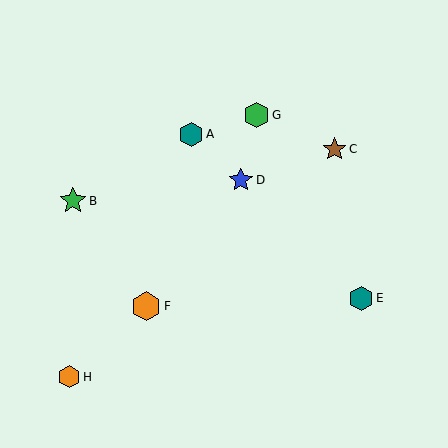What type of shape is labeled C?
Shape C is a brown star.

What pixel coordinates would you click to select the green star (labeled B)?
Click at (73, 201) to select the green star B.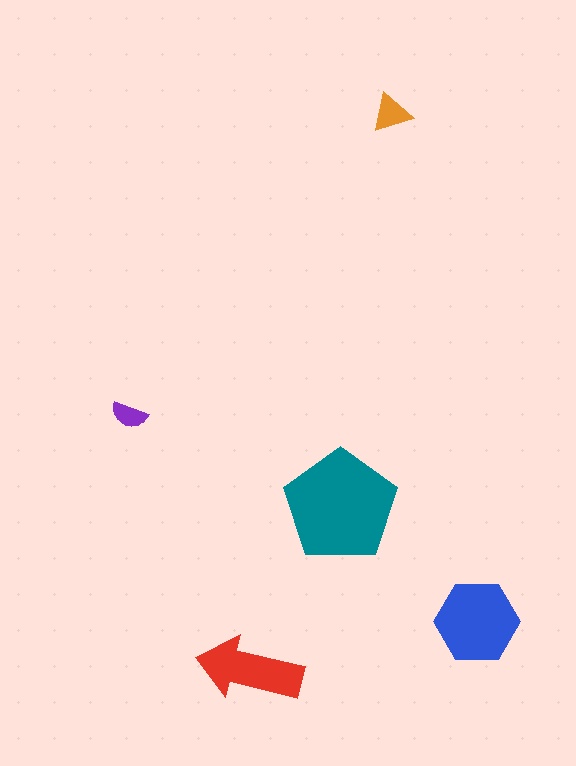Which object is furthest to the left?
The purple semicircle is leftmost.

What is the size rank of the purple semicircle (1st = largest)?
5th.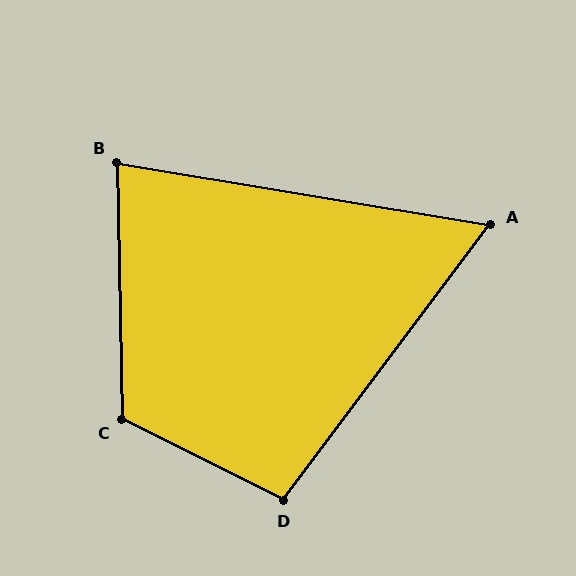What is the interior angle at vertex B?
Approximately 79 degrees (acute).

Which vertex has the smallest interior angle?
A, at approximately 63 degrees.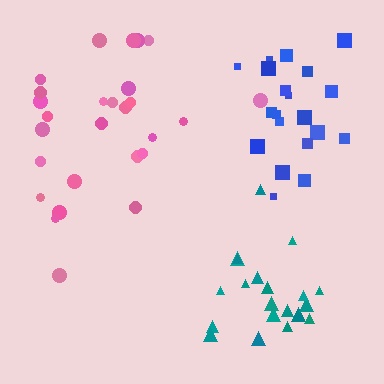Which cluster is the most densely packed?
Blue.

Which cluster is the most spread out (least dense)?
Pink.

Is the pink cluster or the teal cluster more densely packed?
Teal.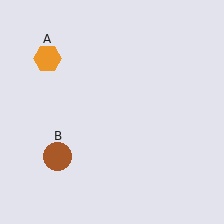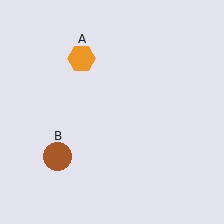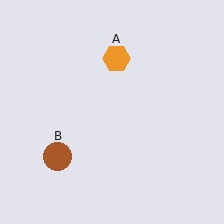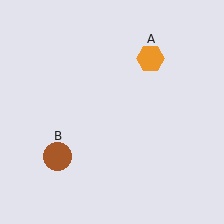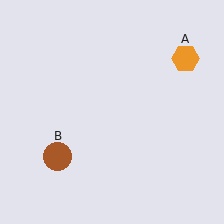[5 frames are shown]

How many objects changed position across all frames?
1 object changed position: orange hexagon (object A).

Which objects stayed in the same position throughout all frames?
Brown circle (object B) remained stationary.